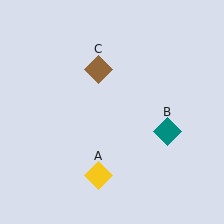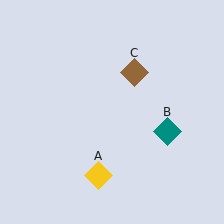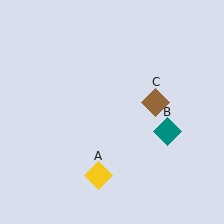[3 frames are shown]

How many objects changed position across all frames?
1 object changed position: brown diamond (object C).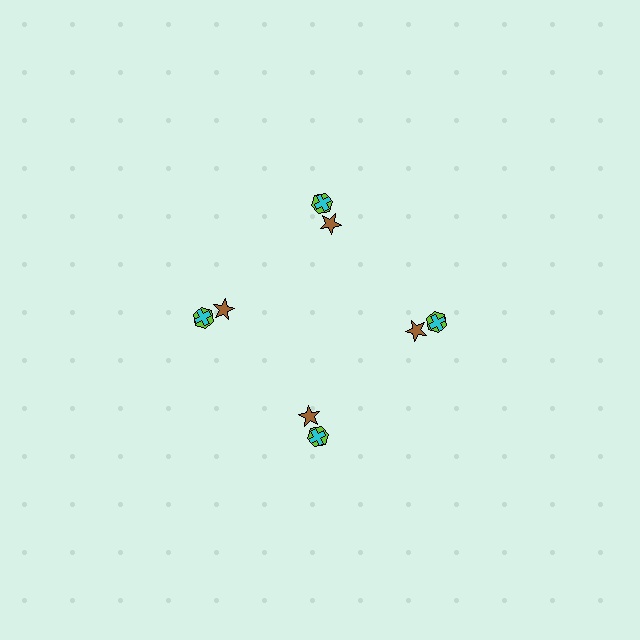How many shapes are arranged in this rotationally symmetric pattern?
There are 12 shapes, arranged in 4 groups of 3.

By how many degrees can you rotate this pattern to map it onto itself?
The pattern maps onto itself every 90 degrees of rotation.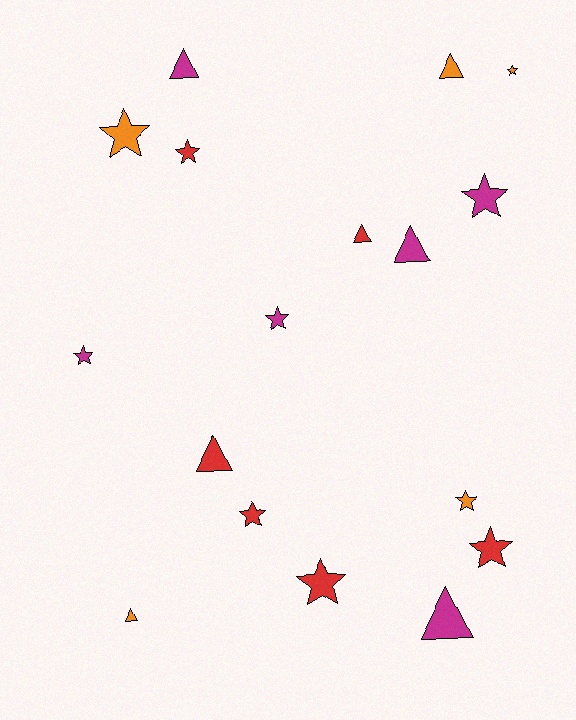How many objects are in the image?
There are 17 objects.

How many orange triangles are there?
There are 2 orange triangles.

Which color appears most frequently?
Red, with 6 objects.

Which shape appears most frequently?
Star, with 10 objects.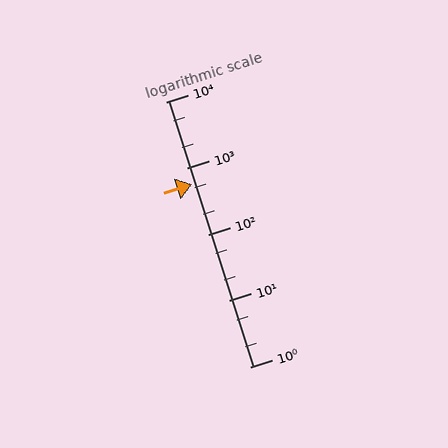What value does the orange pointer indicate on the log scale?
The pointer indicates approximately 570.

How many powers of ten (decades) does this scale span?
The scale spans 4 decades, from 1 to 10000.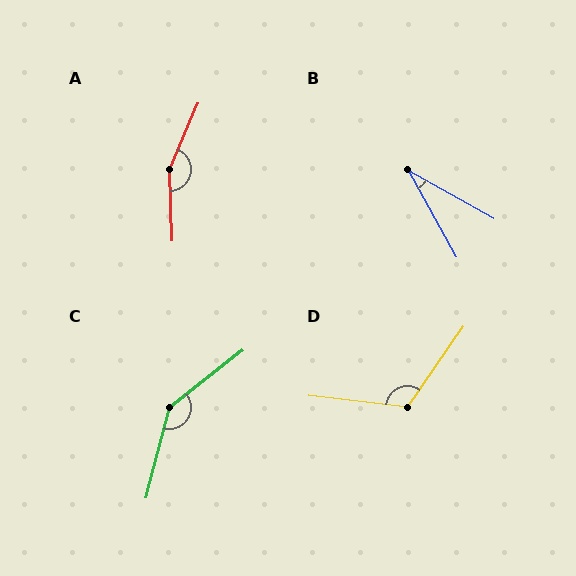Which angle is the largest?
A, at approximately 155 degrees.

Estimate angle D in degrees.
Approximately 118 degrees.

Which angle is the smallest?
B, at approximately 32 degrees.